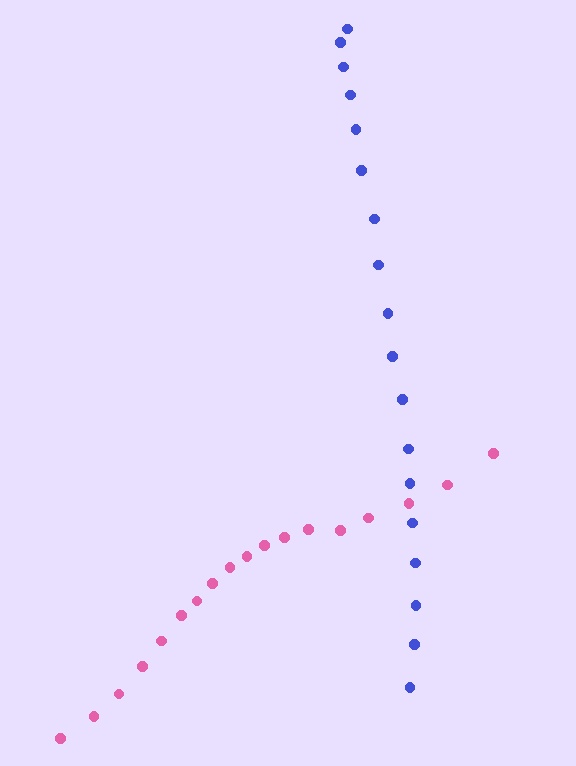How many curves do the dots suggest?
There are 2 distinct paths.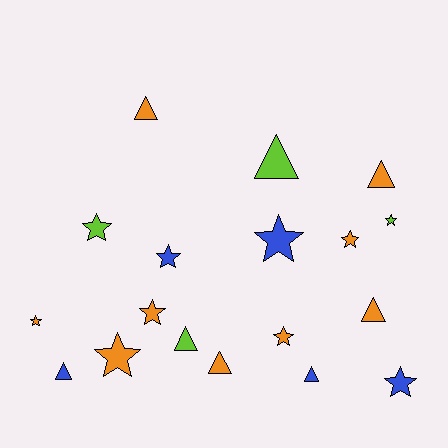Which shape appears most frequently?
Star, with 10 objects.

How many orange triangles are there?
There are 4 orange triangles.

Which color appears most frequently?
Orange, with 9 objects.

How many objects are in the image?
There are 18 objects.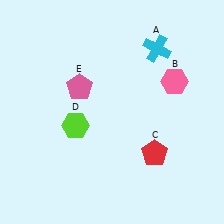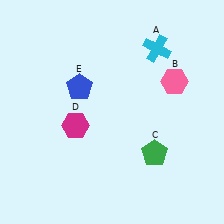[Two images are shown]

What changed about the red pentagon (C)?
In Image 1, C is red. In Image 2, it changed to green.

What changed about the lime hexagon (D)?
In Image 1, D is lime. In Image 2, it changed to magenta.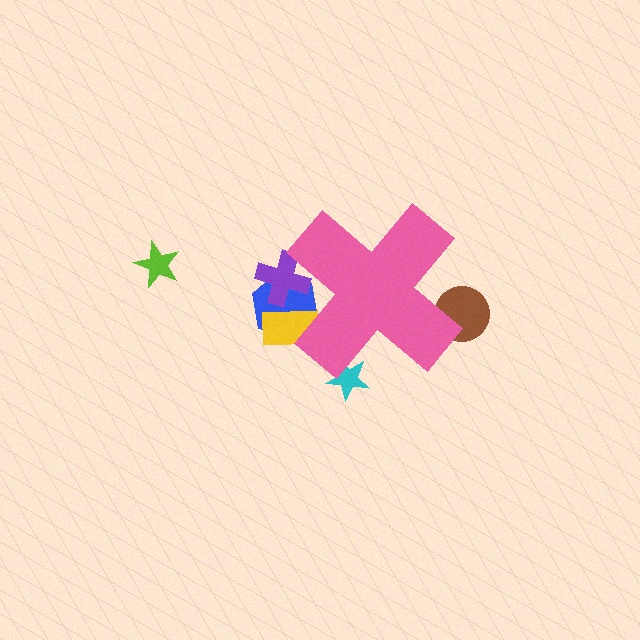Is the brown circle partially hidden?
Yes, the brown circle is partially hidden behind the pink cross.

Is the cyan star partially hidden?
Yes, the cyan star is partially hidden behind the pink cross.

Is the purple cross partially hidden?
Yes, the purple cross is partially hidden behind the pink cross.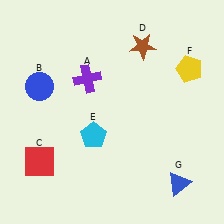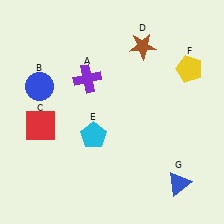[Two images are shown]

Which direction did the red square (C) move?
The red square (C) moved up.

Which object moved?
The red square (C) moved up.